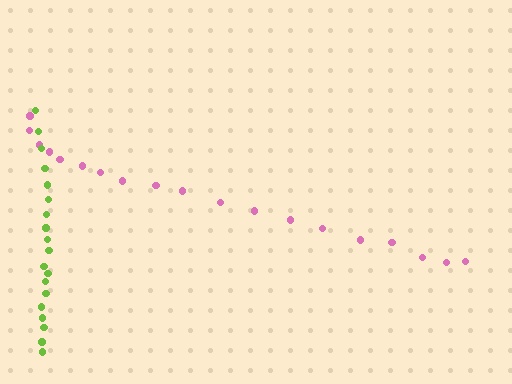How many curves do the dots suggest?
There are 2 distinct paths.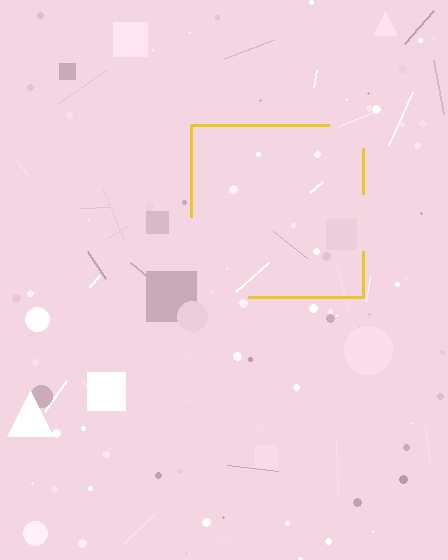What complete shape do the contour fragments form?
The contour fragments form a square.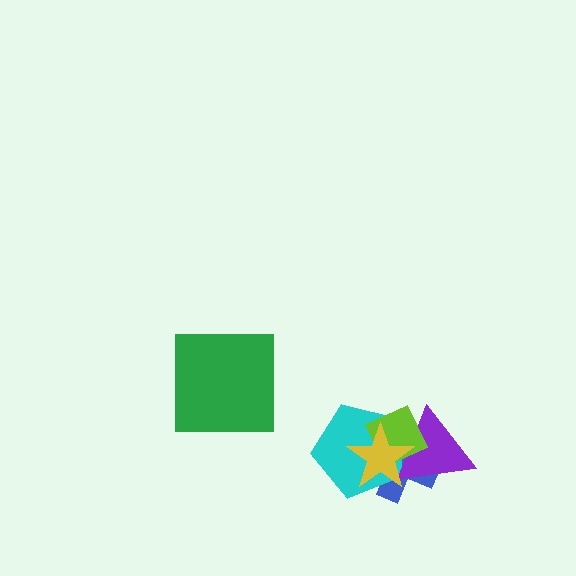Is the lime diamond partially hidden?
Yes, it is partially covered by another shape.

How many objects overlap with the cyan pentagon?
4 objects overlap with the cyan pentagon.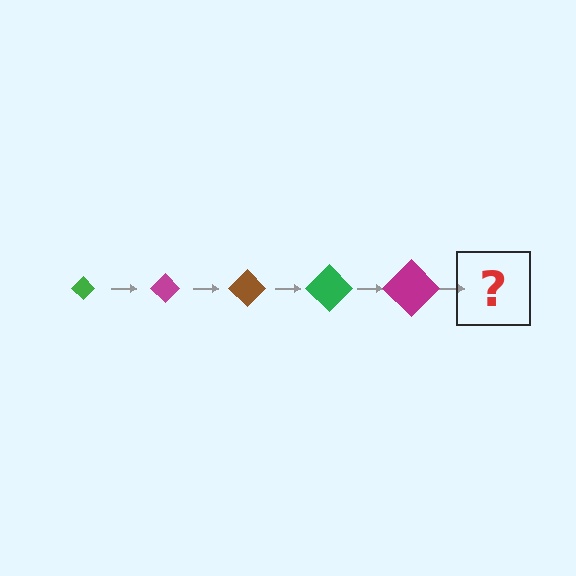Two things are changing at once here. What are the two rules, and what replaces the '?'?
The two rules are that the diamond grows larger each step and the color cycles through green, magenta, and brown. The '?' should be a brown diamond, larger than the previous one.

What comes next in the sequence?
The next element should be a brown diamond, larger than the previous one.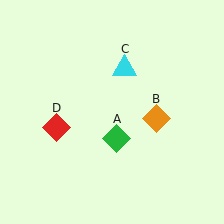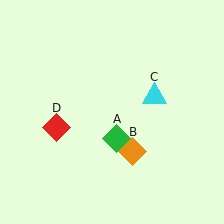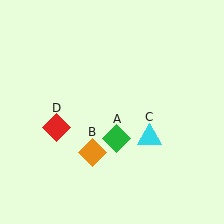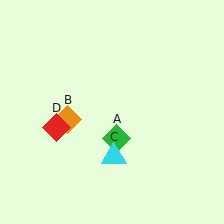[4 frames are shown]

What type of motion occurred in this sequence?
The orange diamond (object B), cyan triangle (object C) rotated clockwise around the center of the scene.